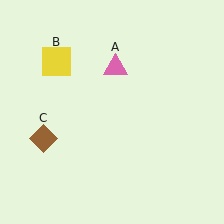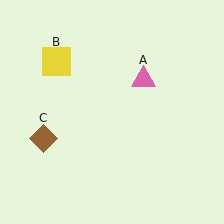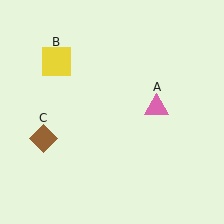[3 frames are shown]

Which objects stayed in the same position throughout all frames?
Yellow square (object B) and brown diamond (object C) remained stationary.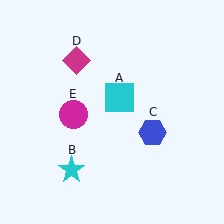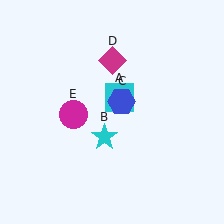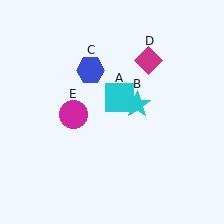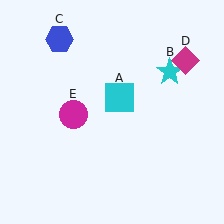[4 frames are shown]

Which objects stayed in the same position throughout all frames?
Cyan square (object A) and magenta circle (object E) remained stationary.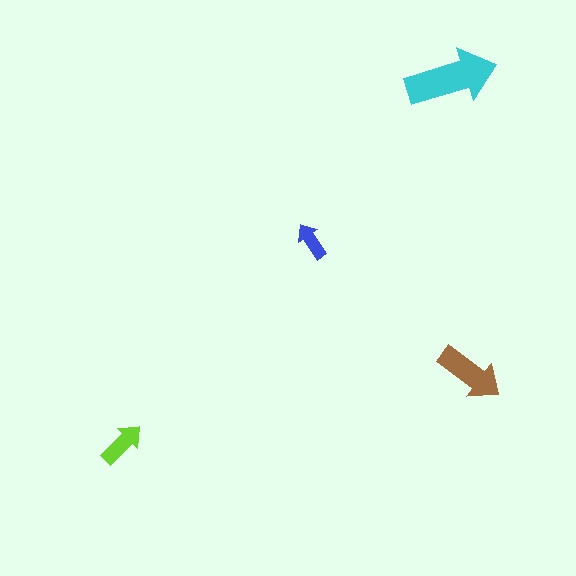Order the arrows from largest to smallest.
the cyan one, the brown one, the lime one, the blue one.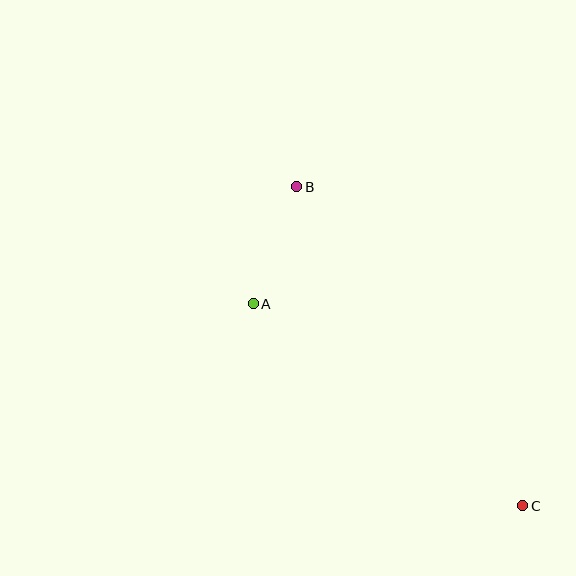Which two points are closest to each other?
Points A and B are closest to each other.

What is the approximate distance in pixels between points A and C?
The distance between A and C is approximately 336 pixels.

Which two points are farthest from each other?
Points B and C are farthest from each other.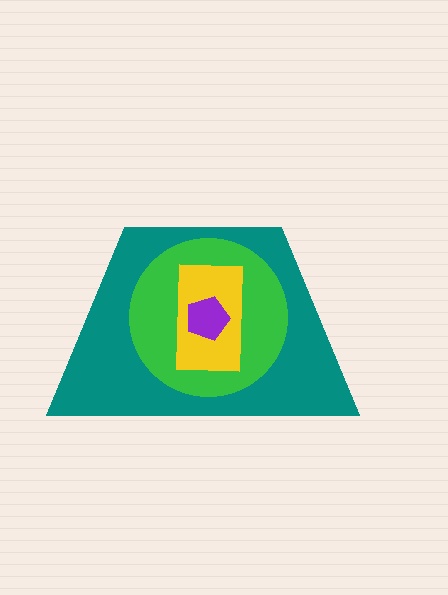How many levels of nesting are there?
4.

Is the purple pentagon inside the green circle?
Yes.